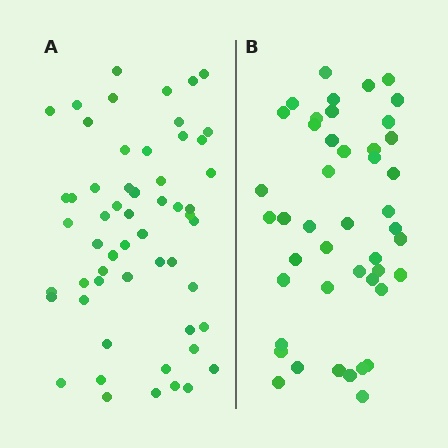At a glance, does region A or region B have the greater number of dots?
Region A (the left region) has more dots.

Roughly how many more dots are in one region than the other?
Region A has roughly 12 or so more dots than region B.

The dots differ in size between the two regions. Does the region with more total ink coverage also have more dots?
No. Region B has more total ink coverage because its dots are larger, but region A actually contains more individual dots. Total area can be misleading — the number of items is what matters here.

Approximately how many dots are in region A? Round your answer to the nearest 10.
About 60 dots. (The exact count is 56, which rounds to 60.)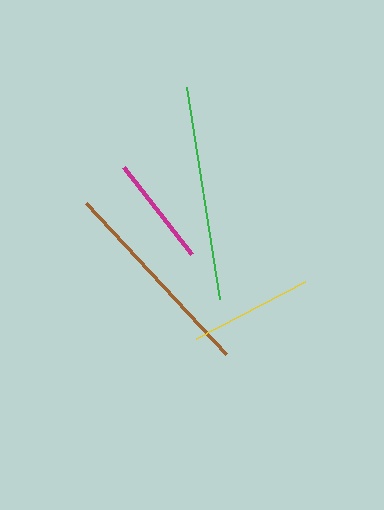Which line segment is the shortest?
The magenta line is the shortest at approximately 111 pixels.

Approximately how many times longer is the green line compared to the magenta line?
The green line is approximately 1.9 times the length of the magenta line.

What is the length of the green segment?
The green segment is approximately 215 pixels long.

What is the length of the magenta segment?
The magenta segment is approximately 111 pixels long.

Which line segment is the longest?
The green line is the longest at approximately 215 pixels.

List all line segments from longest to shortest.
From longest to shortest: green, brown, yellow, magenta.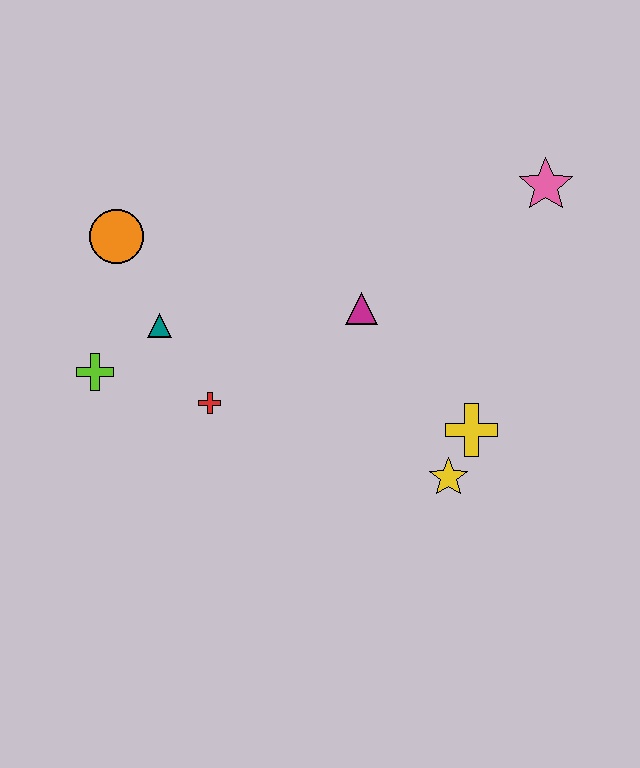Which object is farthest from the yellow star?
The orange circle is farthest from the yellow star.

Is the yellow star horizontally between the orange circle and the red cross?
No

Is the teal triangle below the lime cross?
No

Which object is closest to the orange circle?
The teal triangle is closest to the orange circle.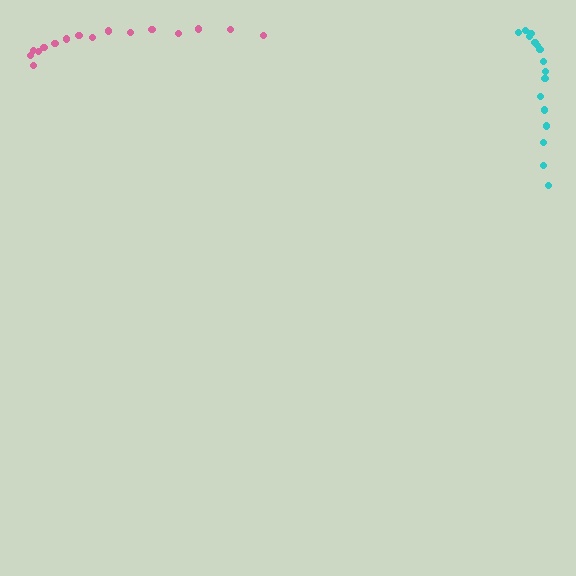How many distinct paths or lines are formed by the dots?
There are 2 distinct paths.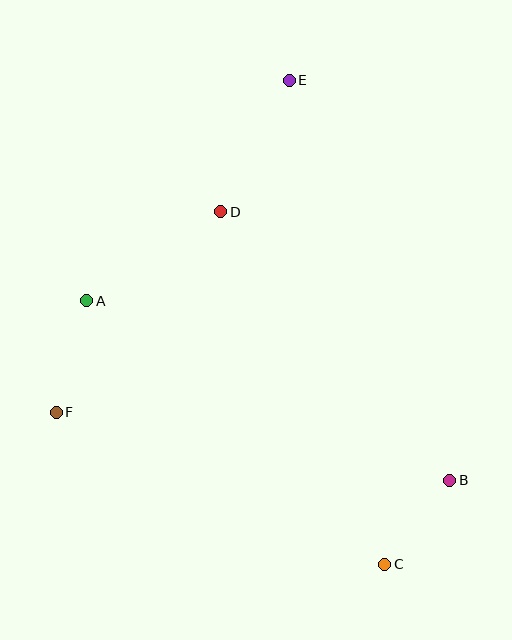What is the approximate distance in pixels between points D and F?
The distance between D and F is approximately 259 pixels.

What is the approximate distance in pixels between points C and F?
The distance between C and F is approximately 362 pixels.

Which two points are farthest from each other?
Points C and E are farthest from each other.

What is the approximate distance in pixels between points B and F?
The distance between B and F is approximately 399 pixels.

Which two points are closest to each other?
Points B and C are closest to each other.